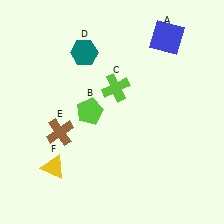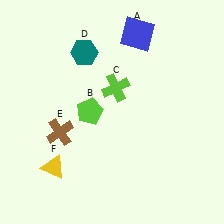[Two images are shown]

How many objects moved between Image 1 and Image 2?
1 object moved between the two images.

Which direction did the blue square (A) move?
The blue square (A) moved left.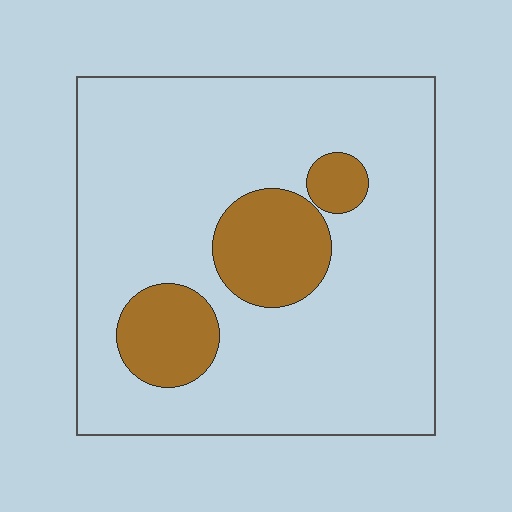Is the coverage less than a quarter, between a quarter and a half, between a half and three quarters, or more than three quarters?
Less than a quarter.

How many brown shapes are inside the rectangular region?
3.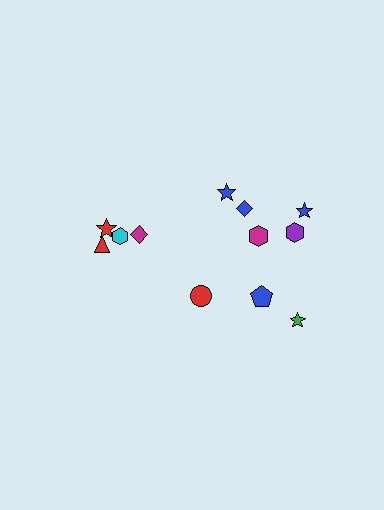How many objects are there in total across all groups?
There are 12 objects.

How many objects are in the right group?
There are 7 objects.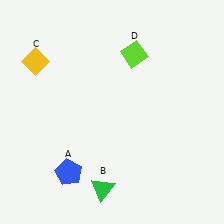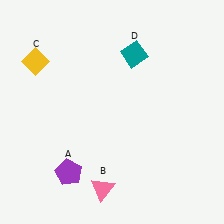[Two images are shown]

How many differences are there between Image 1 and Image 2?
There are 3 differences between the two images.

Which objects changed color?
A changed from blue to purple. B changed from green to pink. D changed from lime to teal.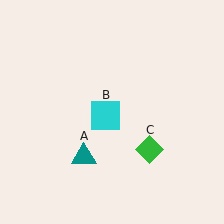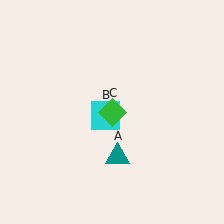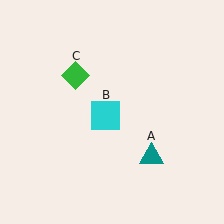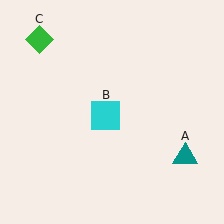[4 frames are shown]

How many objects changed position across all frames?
2 objects changed position: teal triangle (object A), green diamond (object C).